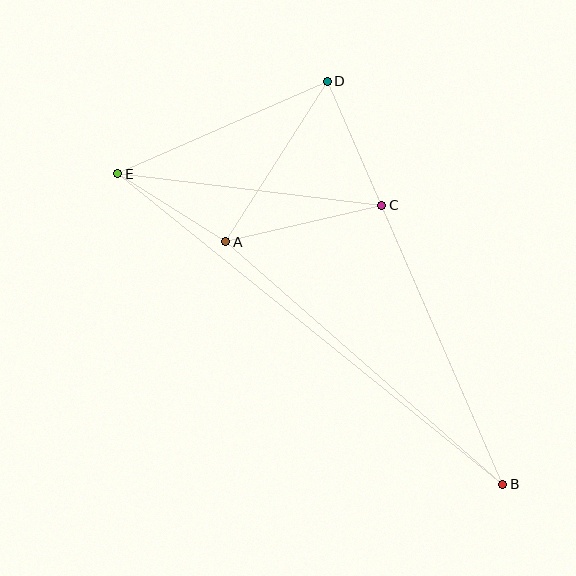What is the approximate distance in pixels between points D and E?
The distance between D and E is approximately 229 pixels.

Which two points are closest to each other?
Points A and E are closest to each other.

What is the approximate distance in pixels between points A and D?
The distance between A and D is approximately 190 pixels.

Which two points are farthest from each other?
Points B and E are farthest from each other.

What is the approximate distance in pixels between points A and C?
The distance between A and C is approximately 160 pixels.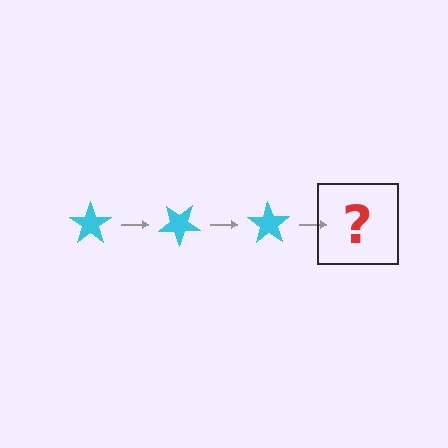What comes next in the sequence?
The next element should be a cyan star rotated 105 degrees.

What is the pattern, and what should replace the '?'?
The pattern is that the star rotates 35 degrees each step. The '?' should be a cyan star rotated 105 degrees.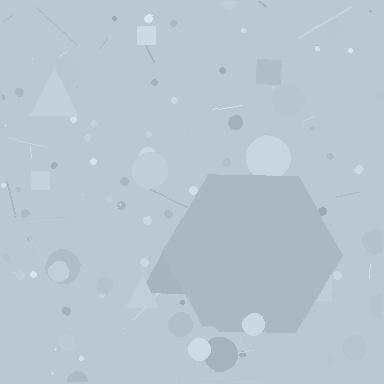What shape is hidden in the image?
A hexagon is hidden in the image.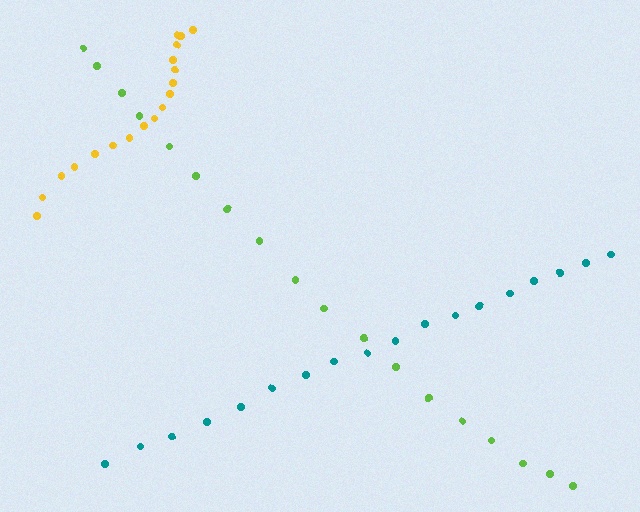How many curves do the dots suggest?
There are 3 distinct paths.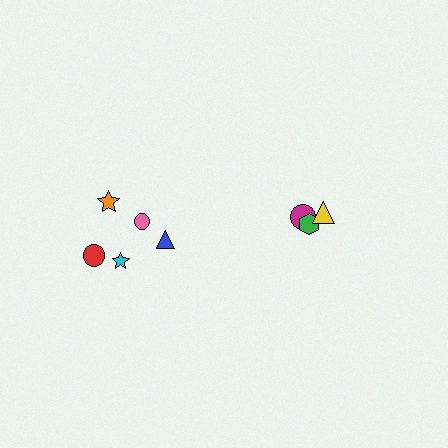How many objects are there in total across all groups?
There are 8 objects.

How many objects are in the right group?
There are 3 objects.